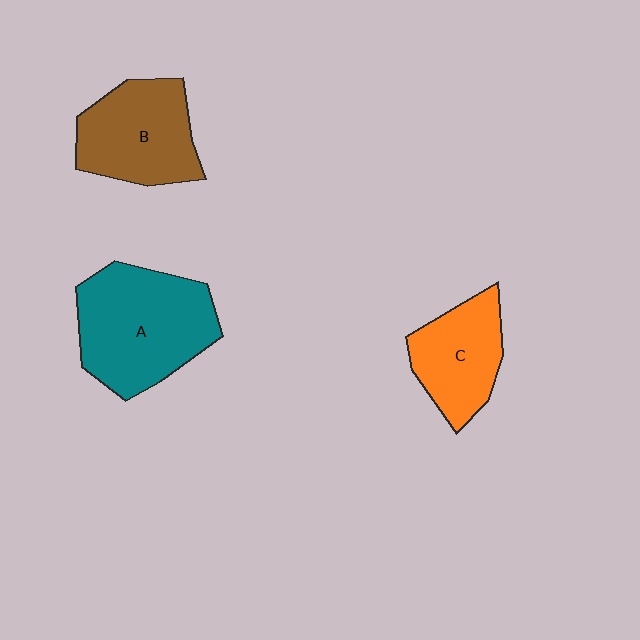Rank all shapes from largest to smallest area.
From largest to smallest: A (teal), B (brown), C (orange).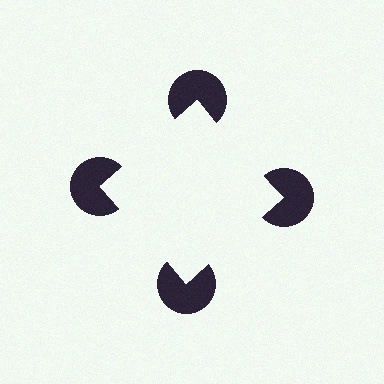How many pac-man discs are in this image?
There are 4 — one at each vertex of the illusory square.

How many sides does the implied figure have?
4 sides.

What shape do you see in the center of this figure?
An illusory square — its edges are inferred from the aligned wedge cuts in the pac-man discs, not physically drawn.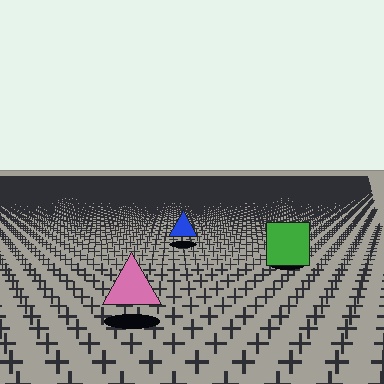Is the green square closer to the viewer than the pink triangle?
No. The pink triangle is closer — you can tell from the texture gradient: the ground texture is coarser near it.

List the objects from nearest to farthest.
From nearest to farthest: the pink triangle, the green square, the blue triangle.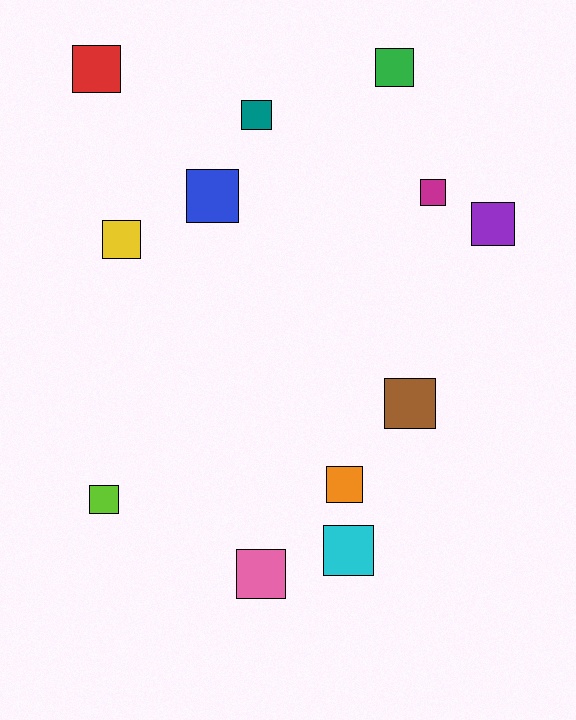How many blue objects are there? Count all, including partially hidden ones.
There is 1 blue object.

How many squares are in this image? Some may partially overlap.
There are 12 squares.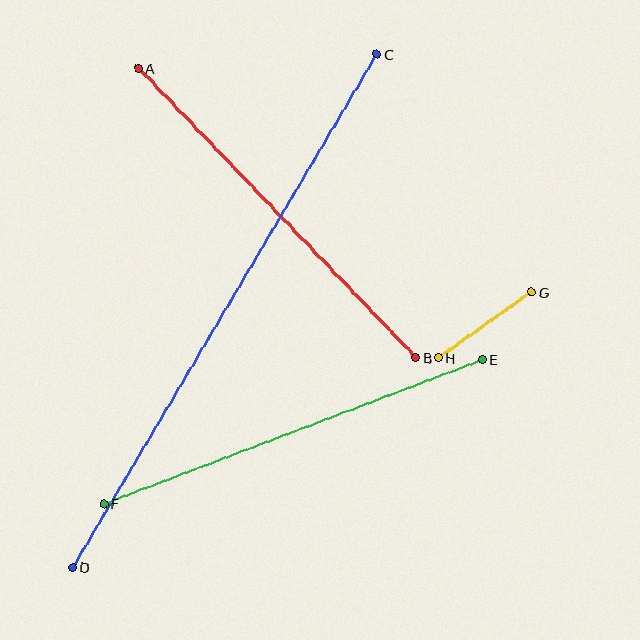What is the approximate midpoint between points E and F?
The midpoint is at approximately (293, 431) pixels.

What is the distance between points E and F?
The distance is approximately 405 pixels.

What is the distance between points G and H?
The distance is approximately 114 pixels.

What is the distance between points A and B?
The distance is approximately 401 pixels.